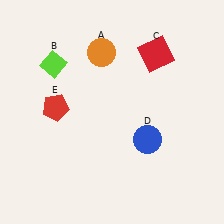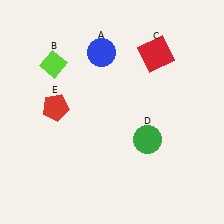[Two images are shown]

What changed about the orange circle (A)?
In Image 1, A is orange. In Image 2, it changed to blue.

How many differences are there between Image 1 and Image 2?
There are 2 differences between the two images.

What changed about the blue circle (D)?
In Image 1, D is blue. In Image 2, it changed to green.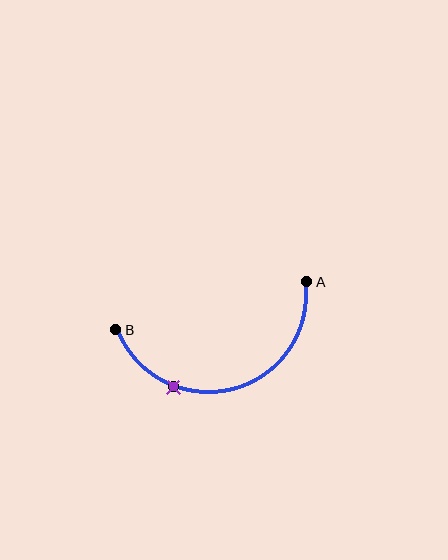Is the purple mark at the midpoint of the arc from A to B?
No. The purple mark lies on the arc but is closer to endpoint B. The arc midpoint would be at the point on the curve equidistant along the arc from both A and B.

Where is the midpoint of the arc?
The arc midpoint is the point on the curve farthest from the straight line joining A and B. It sits below that line.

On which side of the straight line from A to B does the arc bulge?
The arc bulges below the straight line connecting A and B.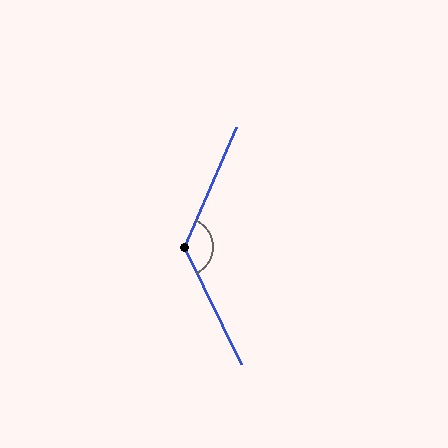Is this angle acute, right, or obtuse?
It is obtuse.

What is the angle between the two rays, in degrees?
Approximately 130 degrees.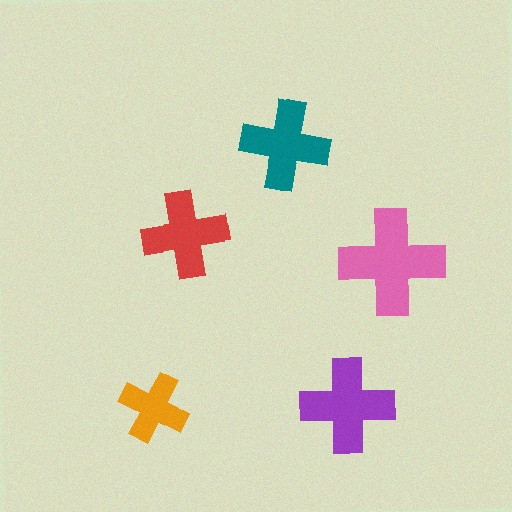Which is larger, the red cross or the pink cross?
The pink one.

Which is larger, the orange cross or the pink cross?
The pink one.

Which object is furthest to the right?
The pink cross is rightmost.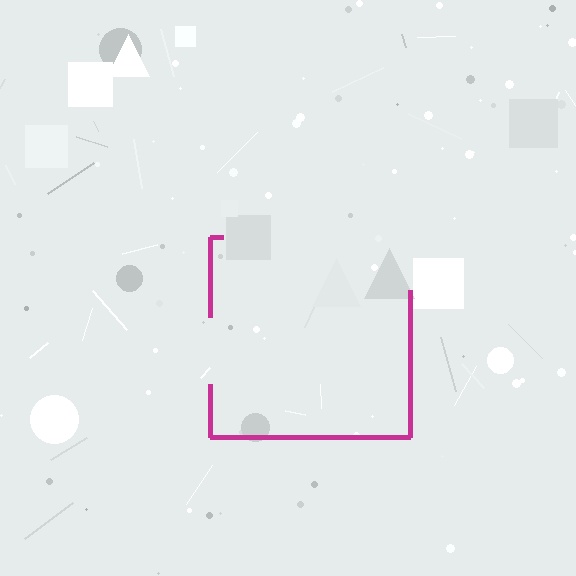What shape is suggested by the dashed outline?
The dashed outline suggests a square.